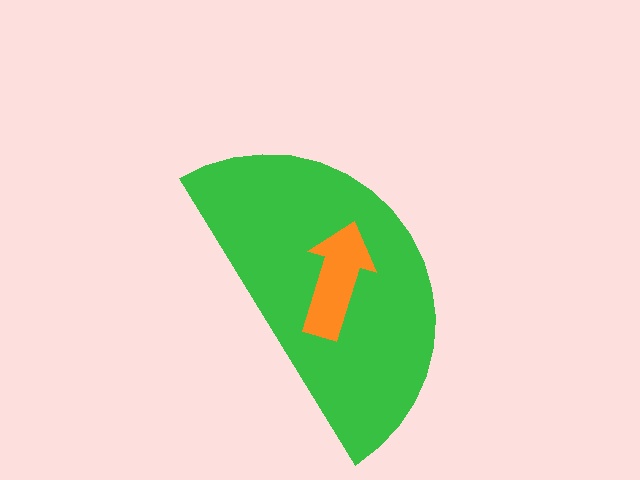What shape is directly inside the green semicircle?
The orange arrow.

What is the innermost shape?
The orange arrow.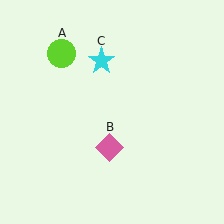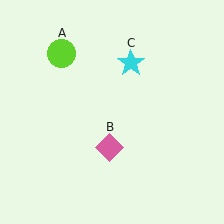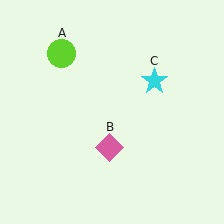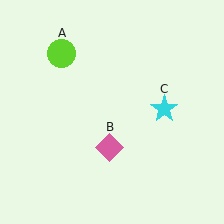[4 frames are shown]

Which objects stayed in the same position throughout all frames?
Lime circle (object A) and pink diamond (object B) remained stationary.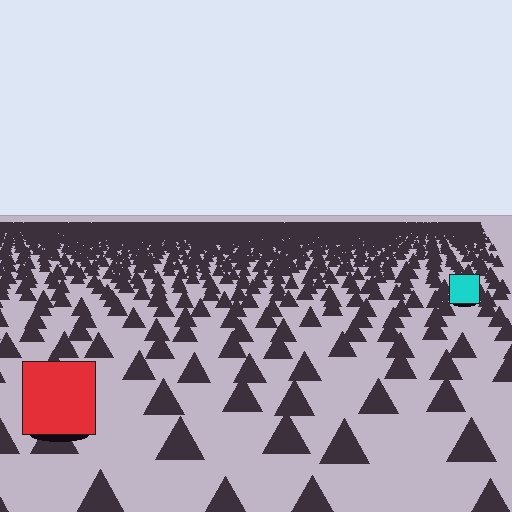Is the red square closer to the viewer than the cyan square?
Yes. The red square is closer — you can tell from the texture gradient: the ground texture is coarser near it.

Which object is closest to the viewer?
The red square is closest. The texture marks near it are larger and more spread out.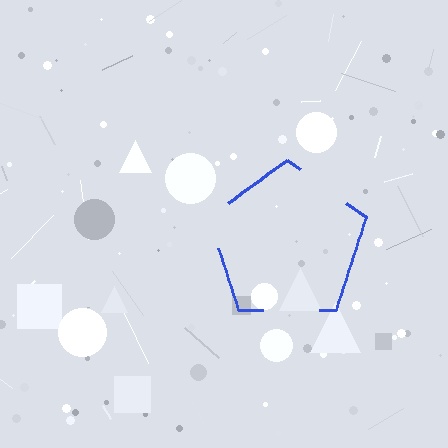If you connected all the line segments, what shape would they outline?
They would outline a pentagon.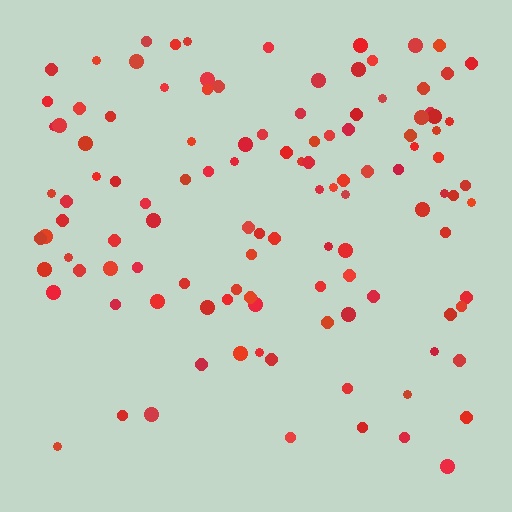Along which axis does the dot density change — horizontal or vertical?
Vertical.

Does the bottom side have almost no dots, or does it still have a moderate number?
Still a moderate number, just noticeably fewer than the top.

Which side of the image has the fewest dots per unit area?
The bottom.